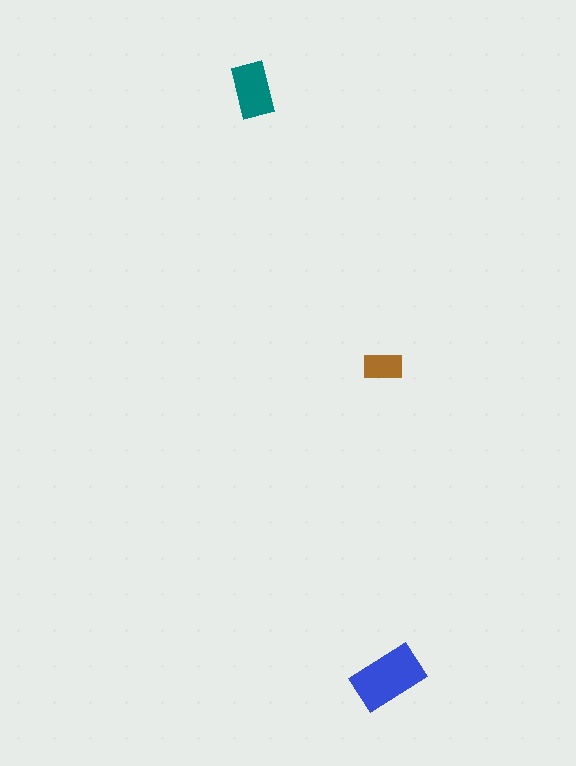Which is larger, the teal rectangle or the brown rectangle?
The teal one.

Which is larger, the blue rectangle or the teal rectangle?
The blue one.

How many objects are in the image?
There are 3 objects in the image.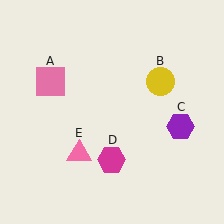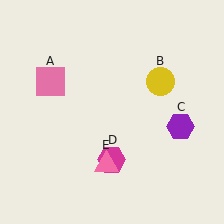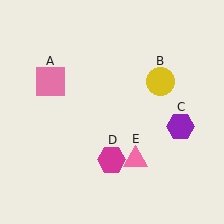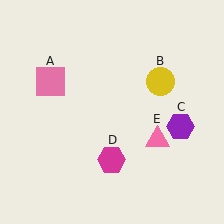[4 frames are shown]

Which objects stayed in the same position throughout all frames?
Pink square (object A) and yellow circle (object B) and purple hexagon (object C) and magenta hexagon (object D) remained stationary.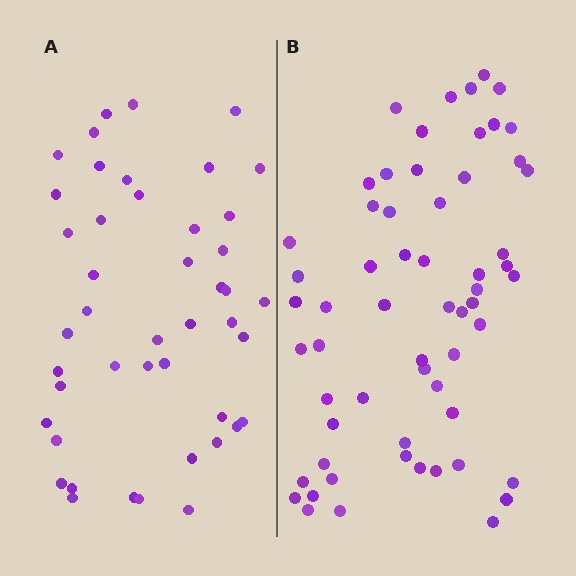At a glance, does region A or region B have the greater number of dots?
Region B (the right region) has more dots.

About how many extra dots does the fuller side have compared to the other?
Region B has approximately 15 more dots than region A.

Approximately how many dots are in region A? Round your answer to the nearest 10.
About 40 dots. (The exact count is 45, which rounds to 40.)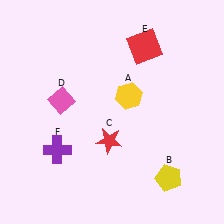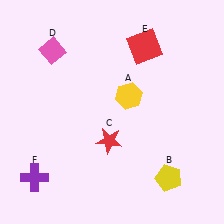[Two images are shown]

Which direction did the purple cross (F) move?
The purple cross (F) moved down.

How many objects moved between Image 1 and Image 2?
2 objects moved between the two images.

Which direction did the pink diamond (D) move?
The pink diamond (D) moved up.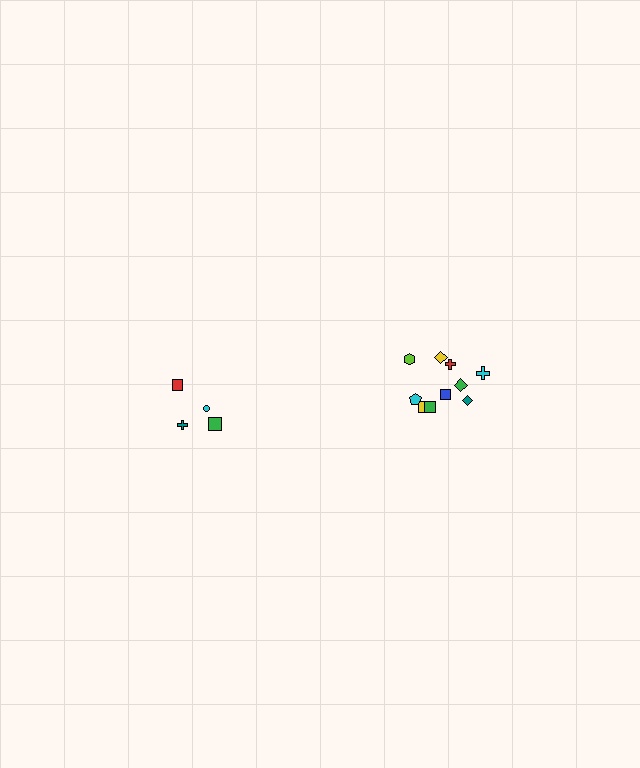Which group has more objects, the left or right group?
The right group.